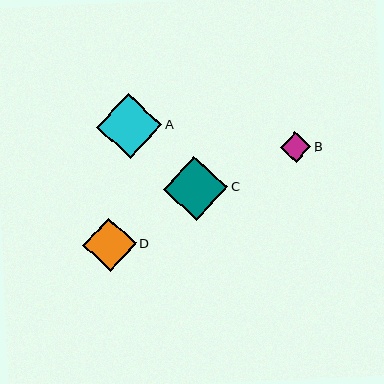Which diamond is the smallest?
Diamond B is the smallest with a size of approximately 31 pixels.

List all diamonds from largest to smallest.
From largest to smallest: A, C, D, B.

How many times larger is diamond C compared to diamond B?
Diamond C is approximately 2.1 times the size of diamond B.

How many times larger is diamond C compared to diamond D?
Diamond C is approximately 1.2 times the size of diamond D.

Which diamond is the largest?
Diamond A is the largest with a size of approximately 65 pixels.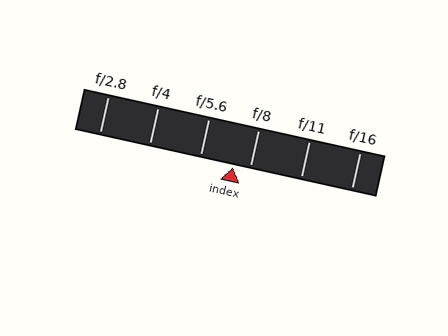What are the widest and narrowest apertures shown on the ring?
The widest aperture shown is f/2.8 and the narrowest is f/16.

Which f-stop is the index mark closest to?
The index mark is closest to f/8.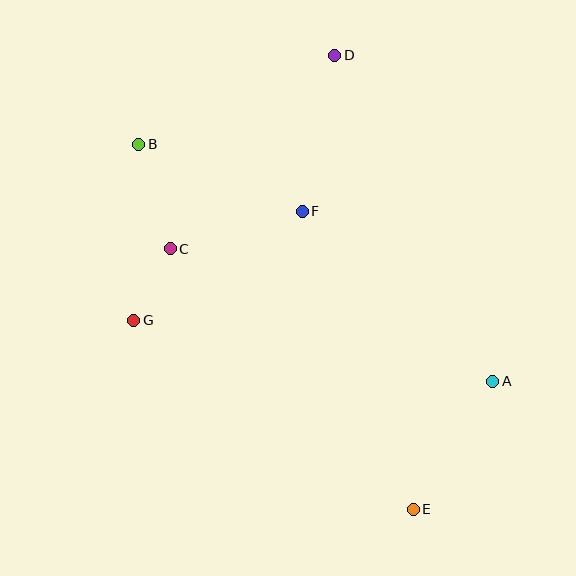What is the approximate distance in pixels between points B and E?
The distance between B and E is approximately 457 pixels.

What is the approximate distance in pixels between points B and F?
The distance between B and F is approximately 177 pixels.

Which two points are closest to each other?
Points C and G are closest to each other.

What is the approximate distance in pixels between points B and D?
The distance between B and D is approximately 215 pixels.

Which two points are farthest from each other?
Points D and E are farthest from each other.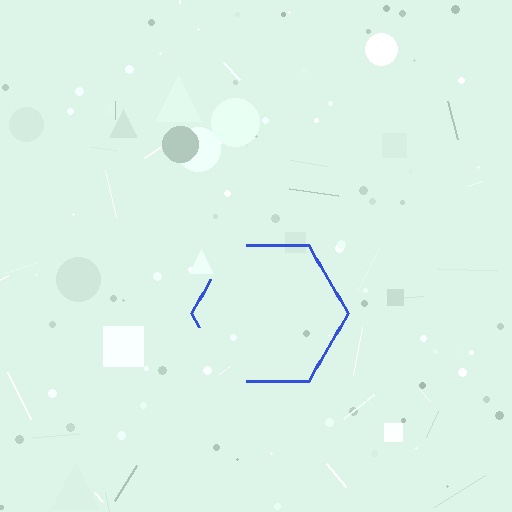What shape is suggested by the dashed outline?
The dashed outline suggests a hexagon.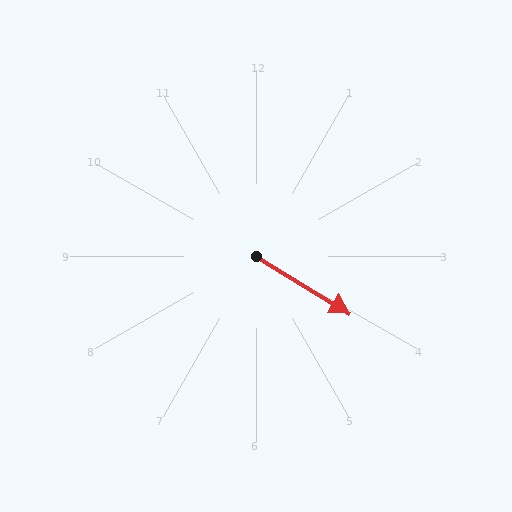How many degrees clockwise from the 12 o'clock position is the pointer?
Approximately 122 degrees.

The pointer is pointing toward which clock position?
Roughly 4 o'clock.